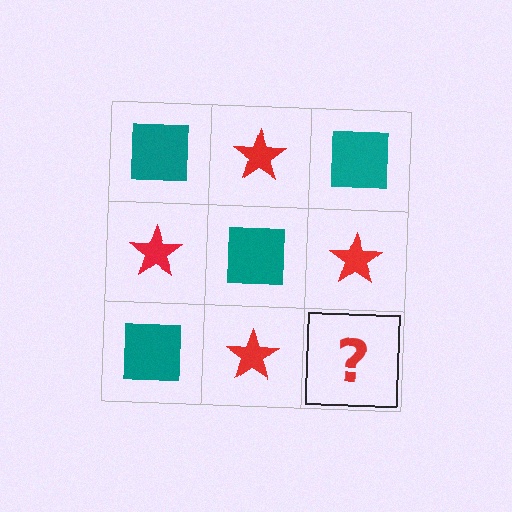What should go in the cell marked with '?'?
The missing cell should contain a teal square.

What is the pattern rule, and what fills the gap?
The rule is that it alternates teal square and red star in a checkerboard pattern. The gap should be filled with a teal square.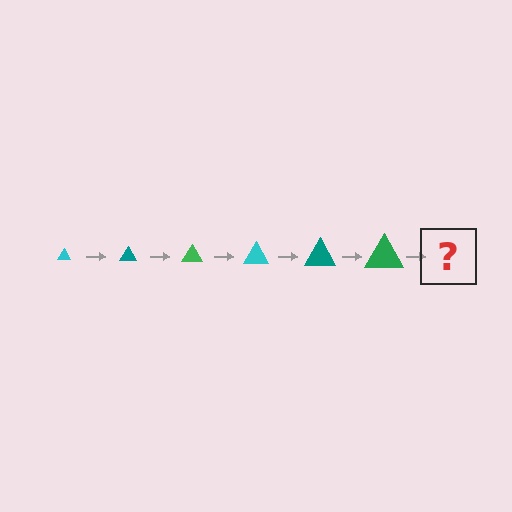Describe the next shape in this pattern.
It should be a cyan triangle, larger than the previous one.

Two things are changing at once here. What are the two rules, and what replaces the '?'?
The two rules are that the triangle grows larger each step and the color cycles through cyan, teal, and green. The '?' should be a cyan triangle, larger than the previous one.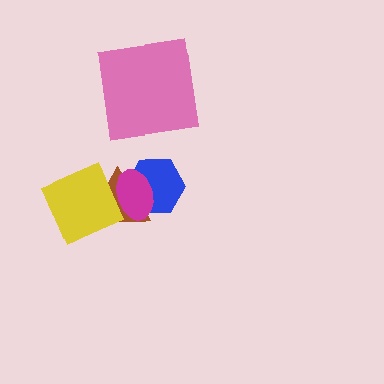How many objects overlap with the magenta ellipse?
2 objects overlap with the magenta ellipse.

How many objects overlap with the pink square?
0 objects overlap with the pink square.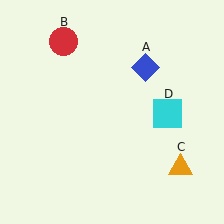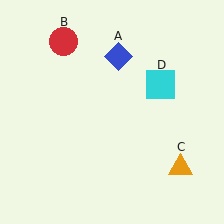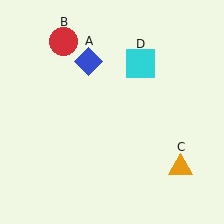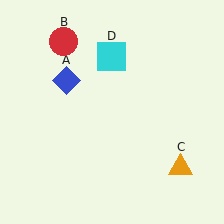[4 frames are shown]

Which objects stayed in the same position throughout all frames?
Red circle (object B) and orange triangle (object C) remained stationary.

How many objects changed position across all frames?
2 objects changed position: blue diamond (object A), cyan square (object D).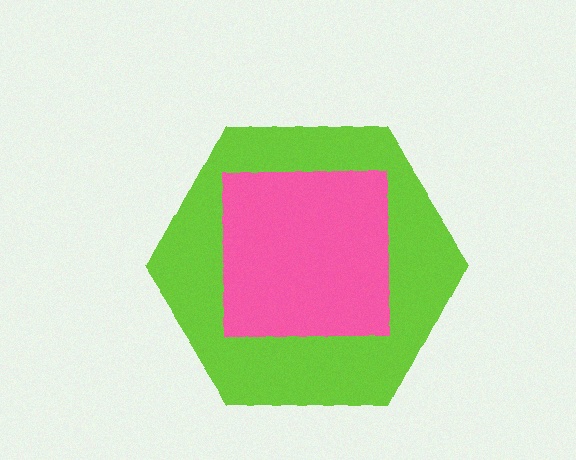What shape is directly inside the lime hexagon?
The pink square.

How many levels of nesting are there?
2.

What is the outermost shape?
The lime hexagon.